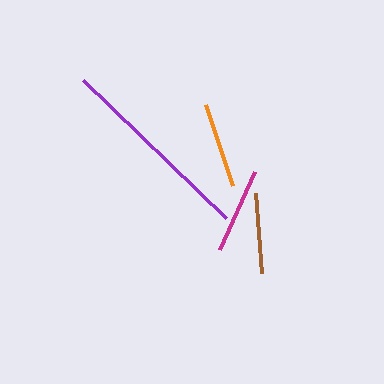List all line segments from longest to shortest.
From longest to shortest: purple, orange, magenta, brown.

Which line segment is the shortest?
The brown line is the shortest at approximately 80 pixels.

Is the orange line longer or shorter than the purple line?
The purple line is longer than the orange line.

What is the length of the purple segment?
The purple segment is approximately 199 pixels long.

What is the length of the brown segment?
The brown segment is approximately 80 pixels long.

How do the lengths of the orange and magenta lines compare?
The orange and magenta lines are approximately the same length.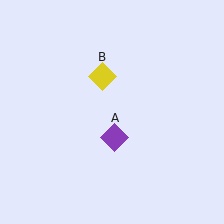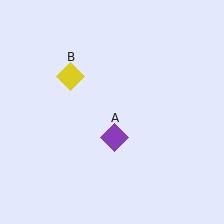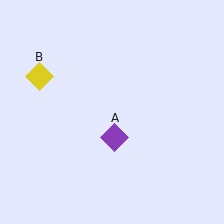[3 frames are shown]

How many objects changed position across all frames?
1 object changed position: yellow diamond (object B).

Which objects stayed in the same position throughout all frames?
Purple diamond (object A) remained stationary.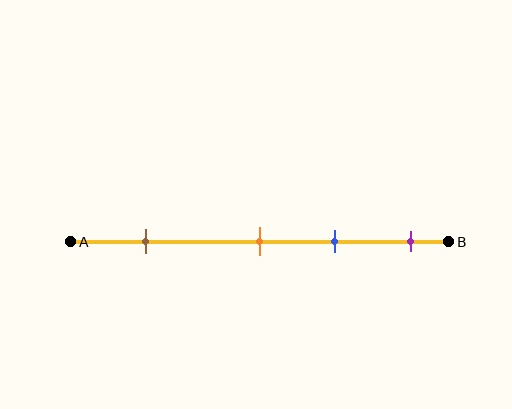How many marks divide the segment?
There are 4 marks dividing the segment.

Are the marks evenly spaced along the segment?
No, the marks are not evenly spaced.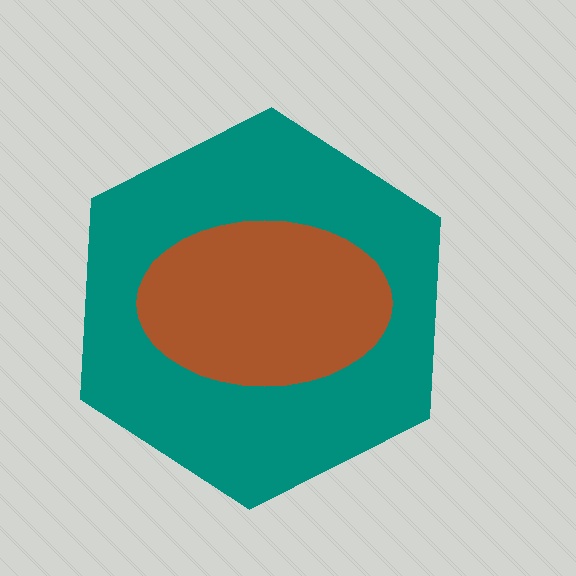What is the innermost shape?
The brown ellipse.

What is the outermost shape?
The teal hexagon.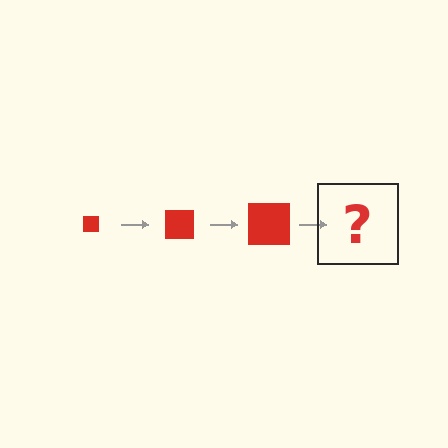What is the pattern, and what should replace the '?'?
The pattern is that the square gets progressively larger each step. The '?' should be a red square, larger than the previous one.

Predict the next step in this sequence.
The next step is a red square, larger than the previous one.